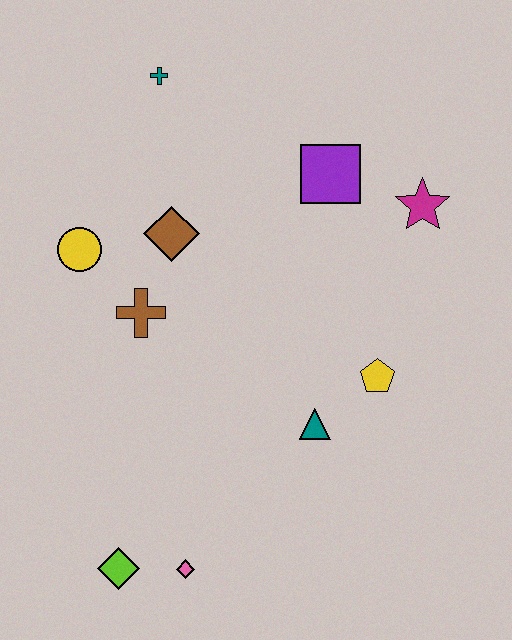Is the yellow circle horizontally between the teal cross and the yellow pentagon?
No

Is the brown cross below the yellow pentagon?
No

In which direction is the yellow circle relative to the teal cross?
The yellow circle is below the teal cross.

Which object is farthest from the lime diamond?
The teal cross is farthest from the lime diamond.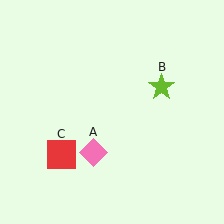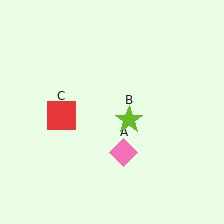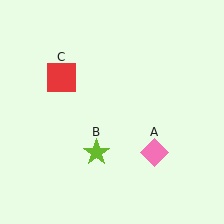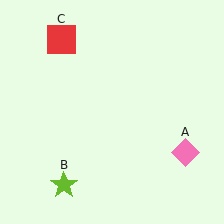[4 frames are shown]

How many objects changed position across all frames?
3 objects changed position: pink diamond (object A), lime star (object B), red square (object C).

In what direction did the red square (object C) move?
The red square (object C) moved up.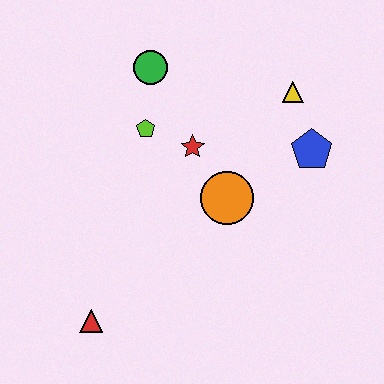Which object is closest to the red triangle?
The orange circle is closest to the red triangle.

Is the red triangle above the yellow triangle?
No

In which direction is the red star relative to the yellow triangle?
The red star is to the left of the yellow triangle.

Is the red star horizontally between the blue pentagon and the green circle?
Yes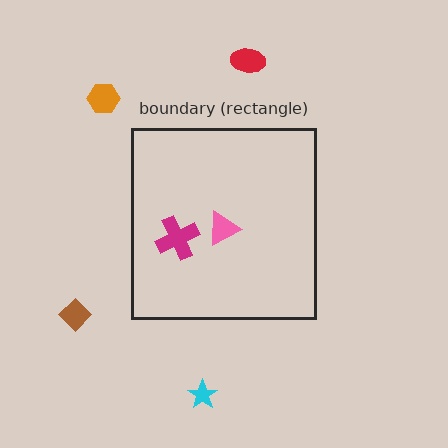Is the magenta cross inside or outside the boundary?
Inside.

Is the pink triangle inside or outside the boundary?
Inside.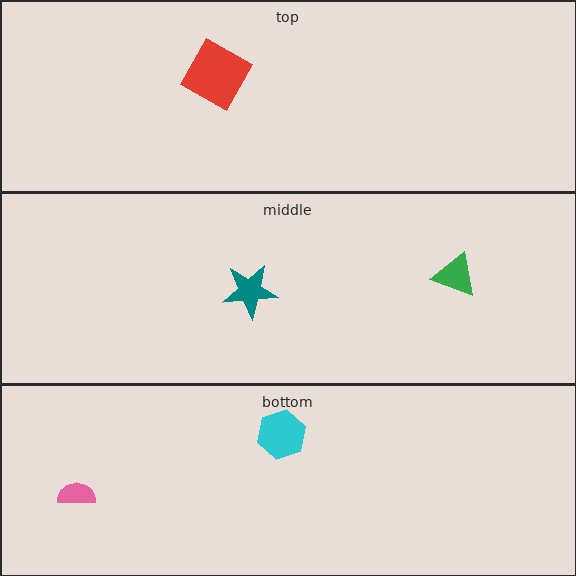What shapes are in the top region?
The red square.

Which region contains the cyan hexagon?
The bottom region.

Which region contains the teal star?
The middle region.